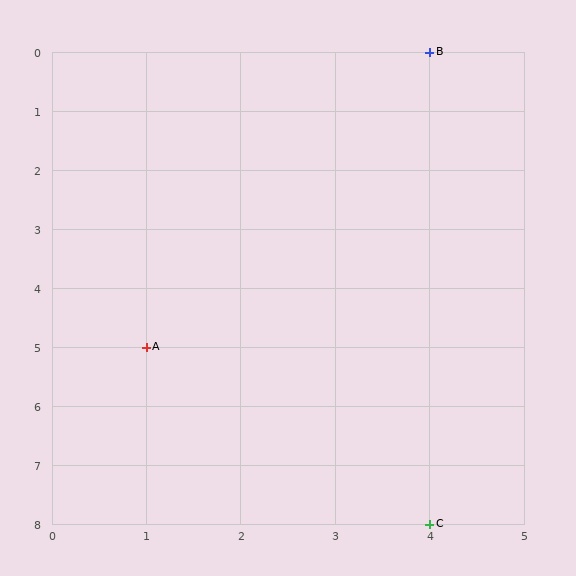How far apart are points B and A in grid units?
Points B and A are 3 columns and 5 rows apart (about 5.8 grid units diagonally).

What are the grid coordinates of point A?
Point A is at grid coordinates (1, 5).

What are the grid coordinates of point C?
Point C is at grid coordinates (4, 8).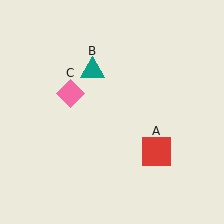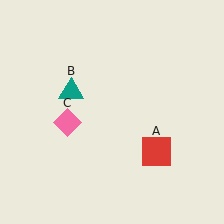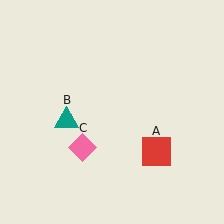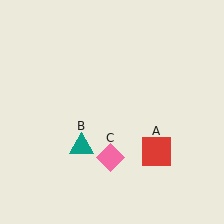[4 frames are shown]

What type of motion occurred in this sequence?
The teal triangle (object B), pink diamond (object C) rotated counterclockwise around the center of the scene.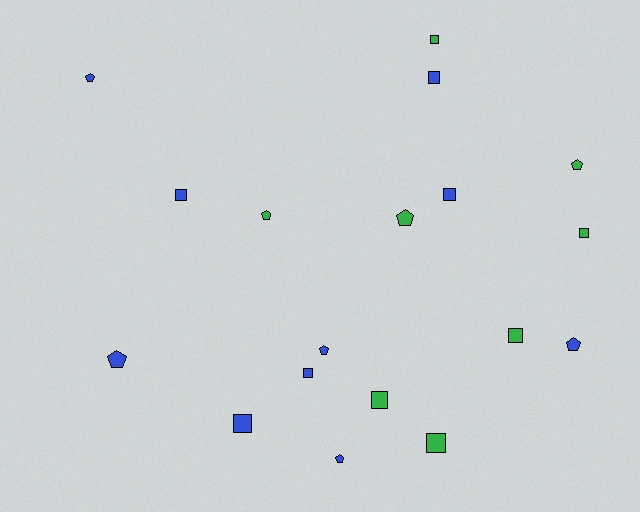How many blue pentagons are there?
There are 5 blue pentagons.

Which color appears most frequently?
Blue, with 10 objects.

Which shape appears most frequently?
Square, with 10 objects.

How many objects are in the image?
There are 18 objects.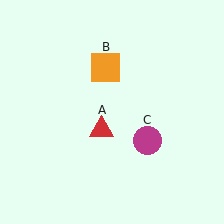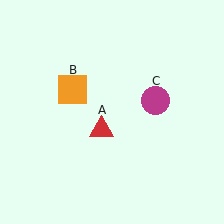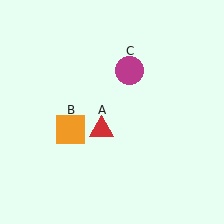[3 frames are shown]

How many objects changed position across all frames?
2 objects changed position: orange square (object B), magenta circle (object C).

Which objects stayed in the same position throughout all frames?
Red triangle (object A) remained stationary.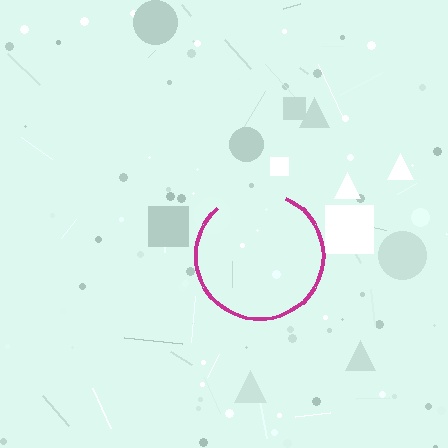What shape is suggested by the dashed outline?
The dashed outline suggests a circle.